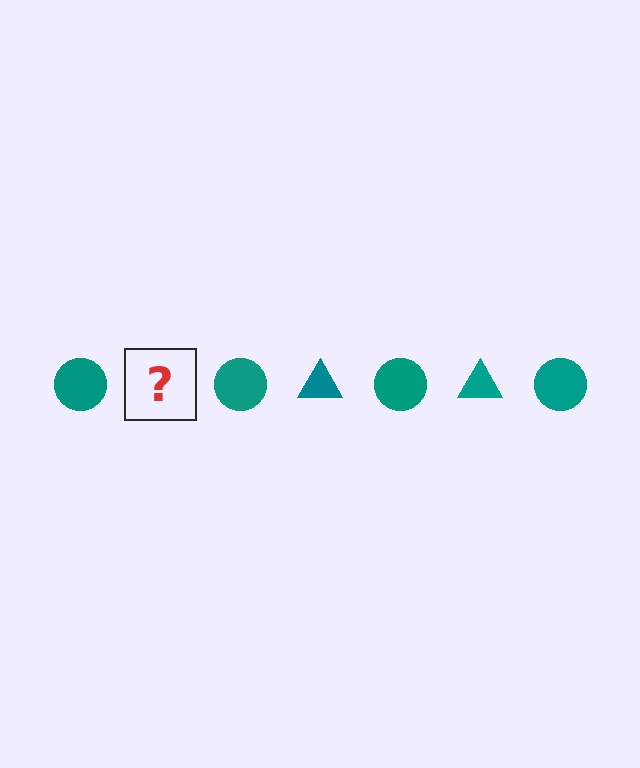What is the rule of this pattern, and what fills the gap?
The rule is that the pattern cycles through circle, triangle shapes in teal. The gap should be filled with a teal triangle.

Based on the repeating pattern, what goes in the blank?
The blank should be a teal triangle.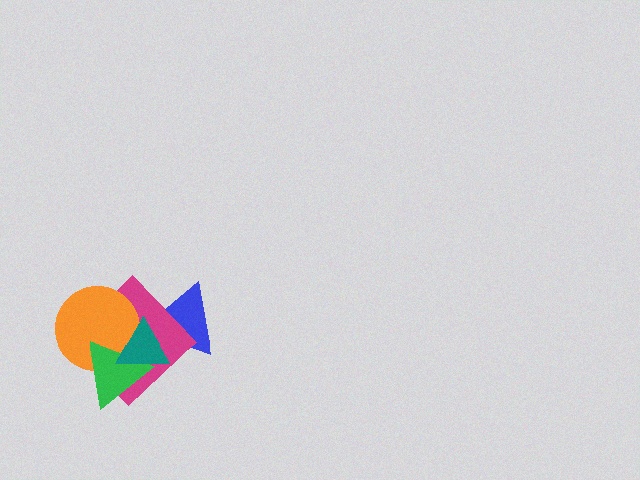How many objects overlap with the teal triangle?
4 objects overlap with the teal triangle.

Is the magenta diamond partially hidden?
Yes, it is partially covered by another shape.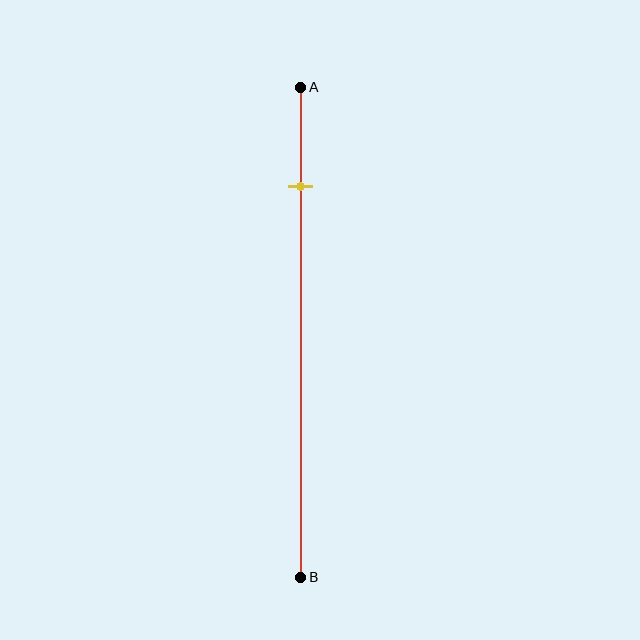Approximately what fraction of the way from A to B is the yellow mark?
The yellow mark is approximately 20% of the way from A to B.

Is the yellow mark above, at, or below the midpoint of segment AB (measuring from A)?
The yellow mark is above the midpoint of segment AB.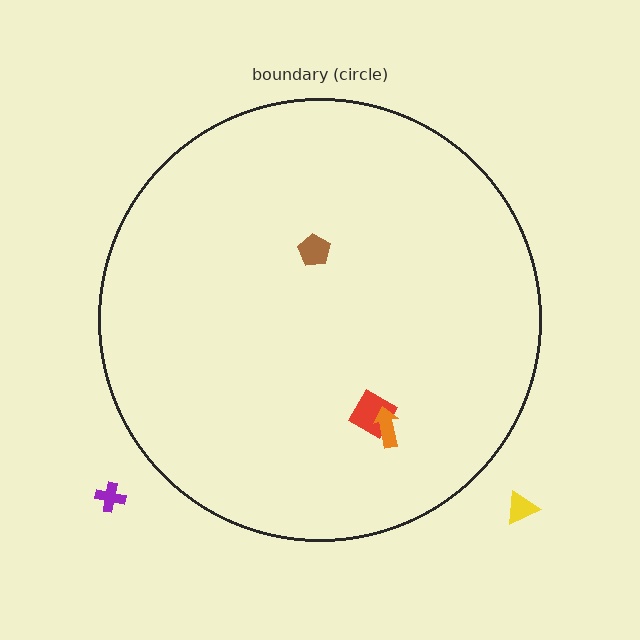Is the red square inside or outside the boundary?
Inside.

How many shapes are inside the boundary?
3 inside, 2 outside.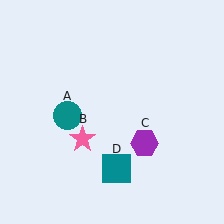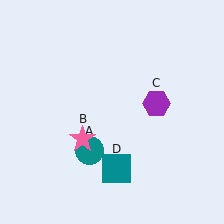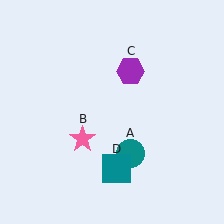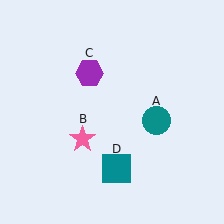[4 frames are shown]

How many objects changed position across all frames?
2 objects changed position: teal circle (object A), purple hexagon (object C).